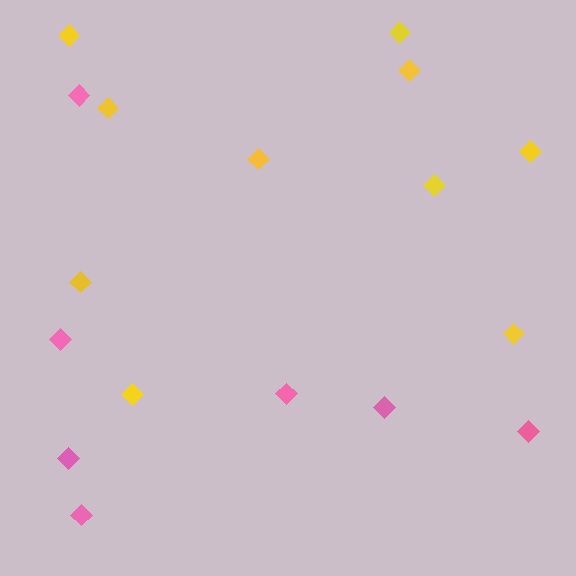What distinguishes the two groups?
There are 2 groups: one group of yellow diamonds (10) and one group of pink diamonds (7).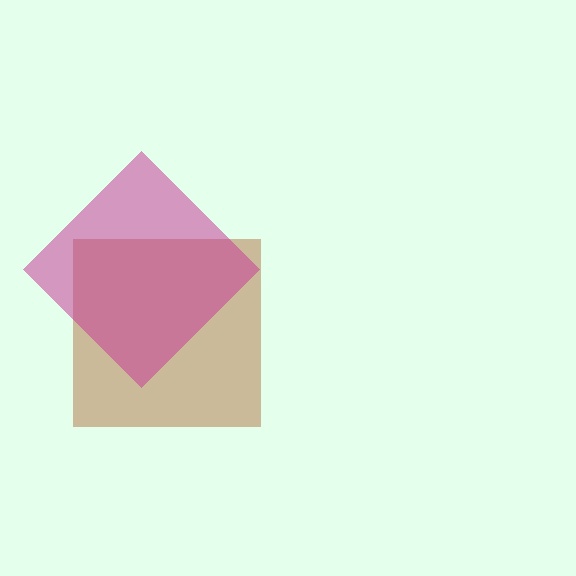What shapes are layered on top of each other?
The layered shapes are: a brown square, a magenta diamond.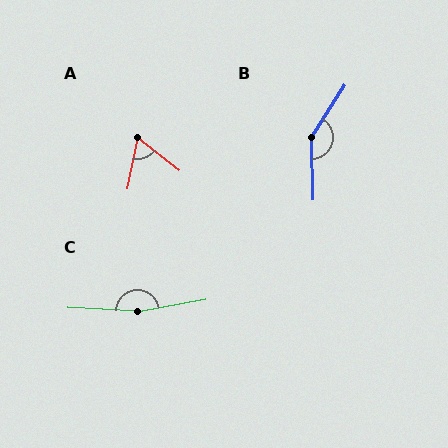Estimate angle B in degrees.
Approximately 146 degrees.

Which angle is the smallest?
A, at approximately 64 degrees.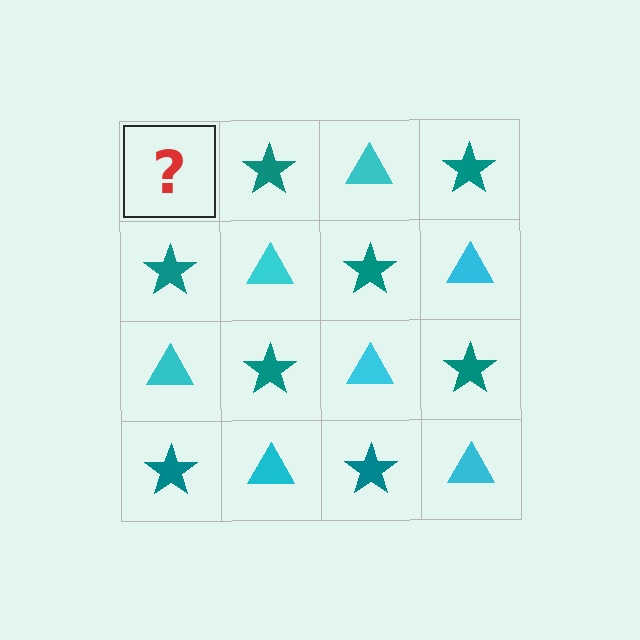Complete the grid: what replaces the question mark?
The question mark should be replaced with a cyan triangle.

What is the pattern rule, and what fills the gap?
The rule is that it alternates cyan triangle and teal star in a checkerboard pattern. The gap should be filled with a cyan triangle.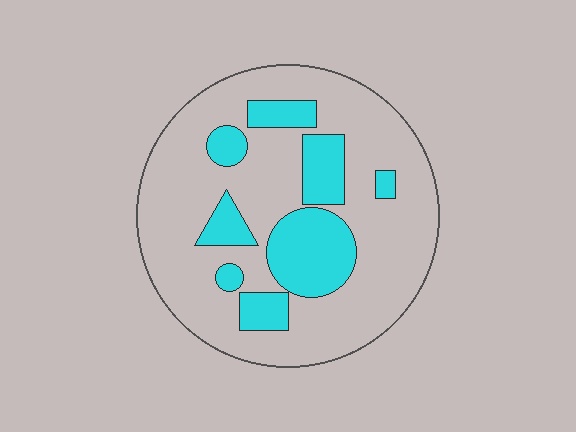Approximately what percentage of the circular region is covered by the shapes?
Approximately 25%.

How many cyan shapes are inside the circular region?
8.